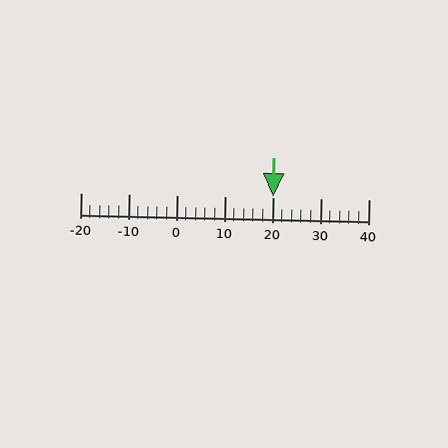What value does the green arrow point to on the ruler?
The green arrow points to approximately 20.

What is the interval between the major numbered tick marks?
The major tick marks are spaced 10 units apart.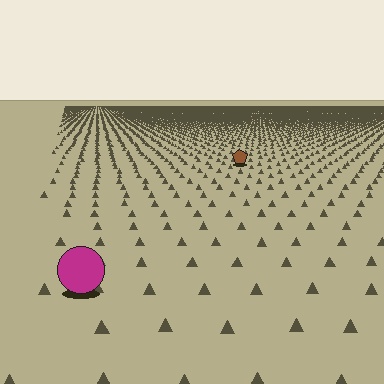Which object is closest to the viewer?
The magenta circle is closest. The texture marks near it are larger and more spread out.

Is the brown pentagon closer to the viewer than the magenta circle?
No. The magenta circle is closer — you can tell from the texture gradient: the ground texture is coarser near it.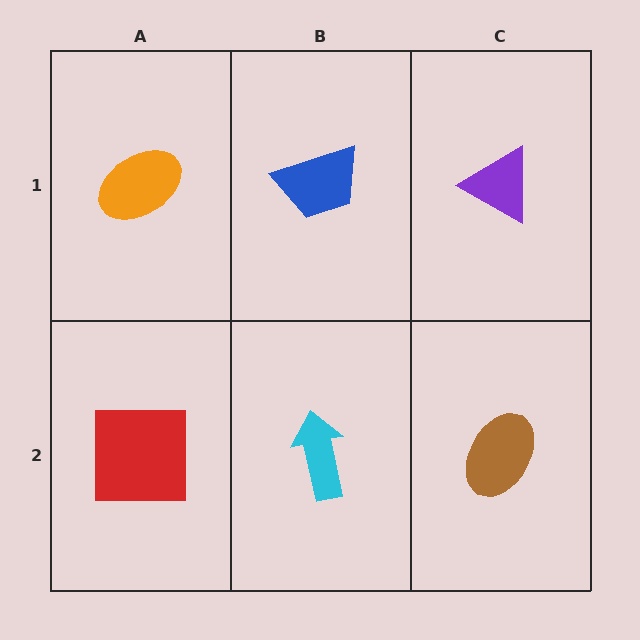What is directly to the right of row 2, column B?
A brown ellipse.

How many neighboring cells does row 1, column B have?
3.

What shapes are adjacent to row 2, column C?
A purple triangle (row 1, column C), a cyan arrow (row 2, column B).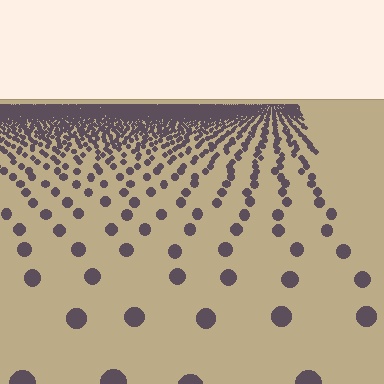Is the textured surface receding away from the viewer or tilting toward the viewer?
The surface is receding away from the viewer. Texture elements get smaller and denser toward the top.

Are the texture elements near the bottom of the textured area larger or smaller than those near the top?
Larger. Near the bottom, elements are closer to the viewer and appear at a bigger on-screen size.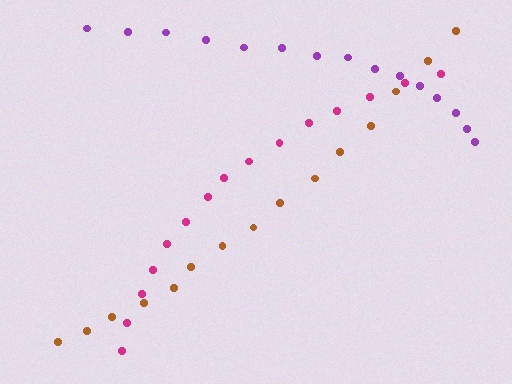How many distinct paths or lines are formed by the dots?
There are 3 distinct paths.